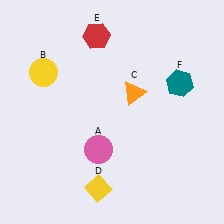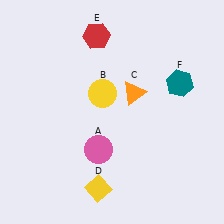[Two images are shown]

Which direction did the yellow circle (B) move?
The yellow circle (B) moved right.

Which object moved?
The yellow circle (B) moved right.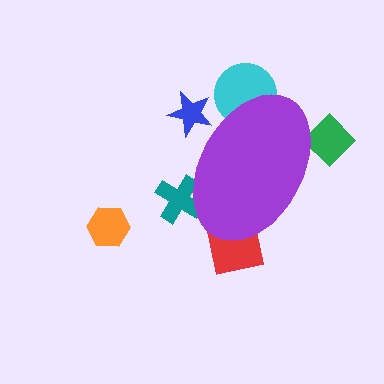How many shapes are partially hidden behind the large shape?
5 shapes are partially hidden.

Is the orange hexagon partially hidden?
No, the orange hexagon is fully visible.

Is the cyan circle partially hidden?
Yes, the cyan circle is partially hidden behind the purple ellipse.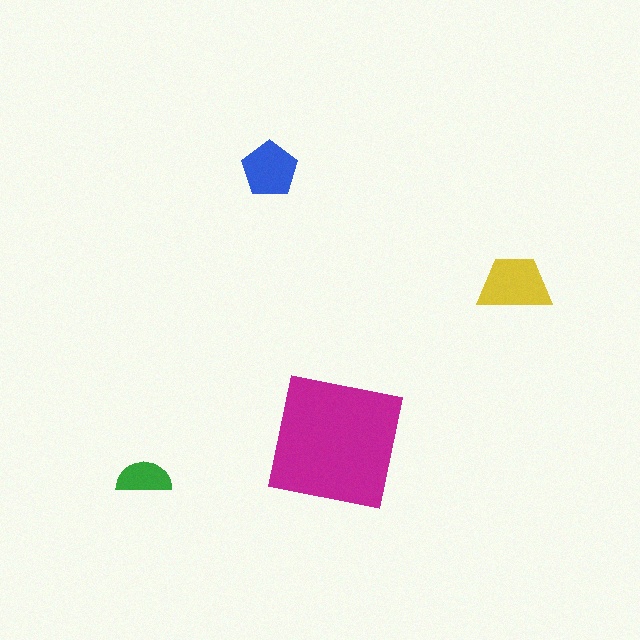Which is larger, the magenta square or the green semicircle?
The magenta square.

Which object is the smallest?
The green semicircle.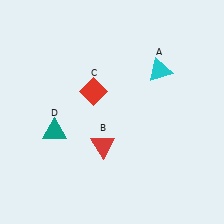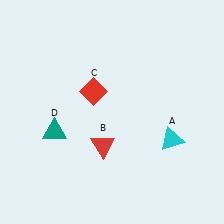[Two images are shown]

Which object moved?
The cyan triangle (A) moved down.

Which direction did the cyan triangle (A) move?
The cyan triangle (A) moved down.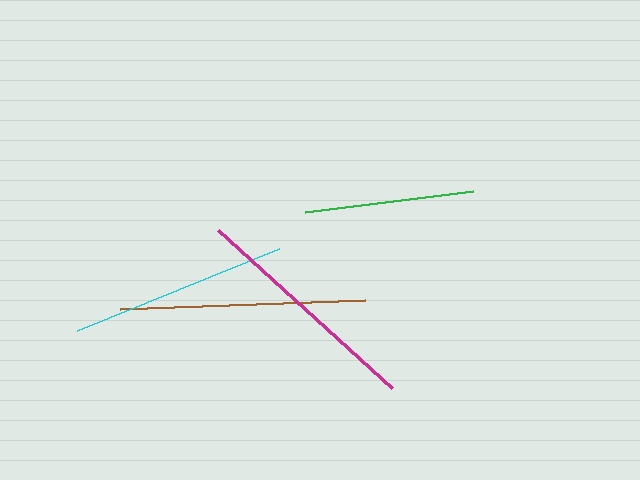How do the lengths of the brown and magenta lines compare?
The brown and magenta lines are approximately the same length.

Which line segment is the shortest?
The green line is the shortest at approximately 170 pixels.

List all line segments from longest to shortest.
From longest to shortest: brown, magenta, cyan, green.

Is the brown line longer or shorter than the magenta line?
The brown line is longer than the magenta line.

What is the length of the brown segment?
The brown segment is approximately 245 pixels long.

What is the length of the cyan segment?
The cyan segment is approximately 218 pixels long.